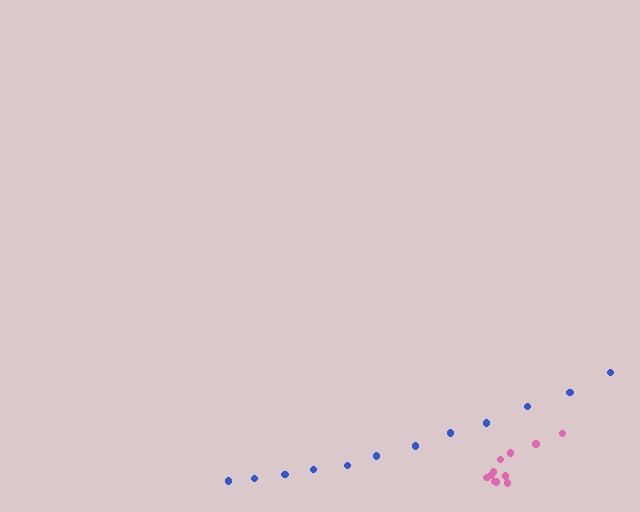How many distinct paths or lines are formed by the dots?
There are 2 distinct paths.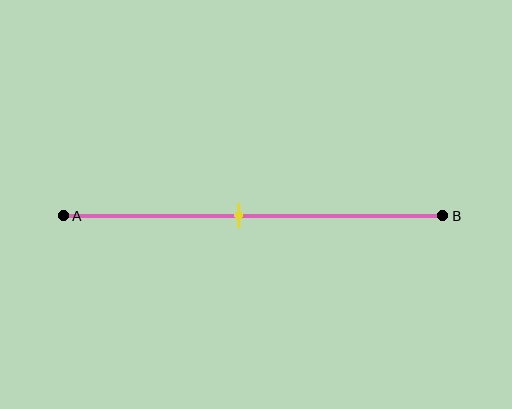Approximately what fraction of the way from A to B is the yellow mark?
The yellow mark is approximately 45% of the way from A to B.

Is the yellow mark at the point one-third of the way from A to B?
No, the mark is at about 45% from A, not at the 33% one-third point.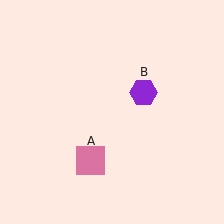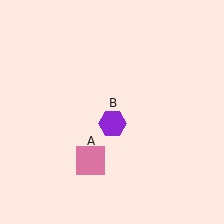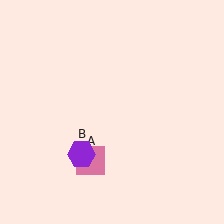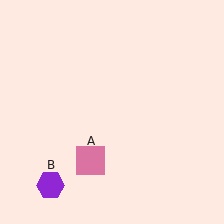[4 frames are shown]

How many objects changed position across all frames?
1 object changed position: purple hexagon (object B).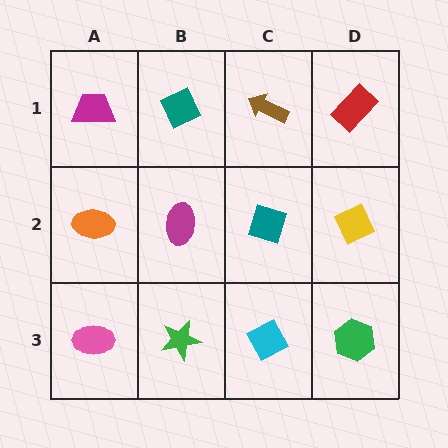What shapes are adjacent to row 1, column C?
A teal diamond (row 2, column C), a teal diamond (row 1, column B), a red rectangle (row 1, column D).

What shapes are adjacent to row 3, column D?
A yellow diamond (row 2, column D), a cyan diamond (row 3, column C).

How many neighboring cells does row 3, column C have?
3.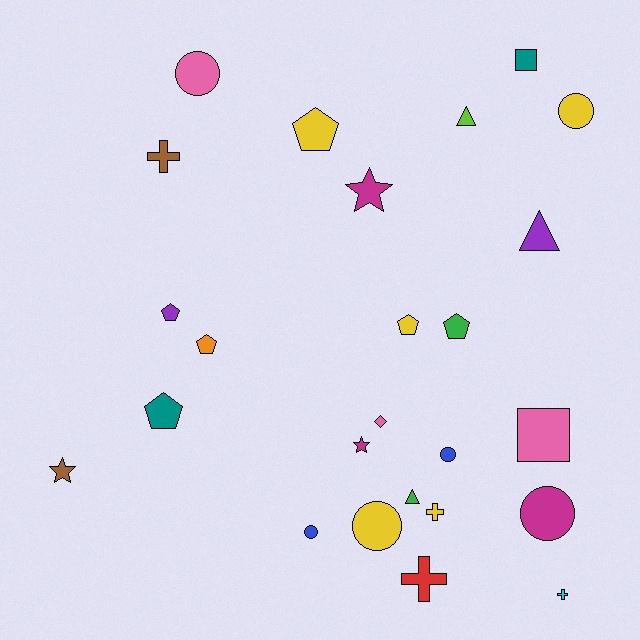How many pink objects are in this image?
There are 3 pink objects.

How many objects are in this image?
There are 25 objects.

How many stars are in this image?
There are 3 stars.